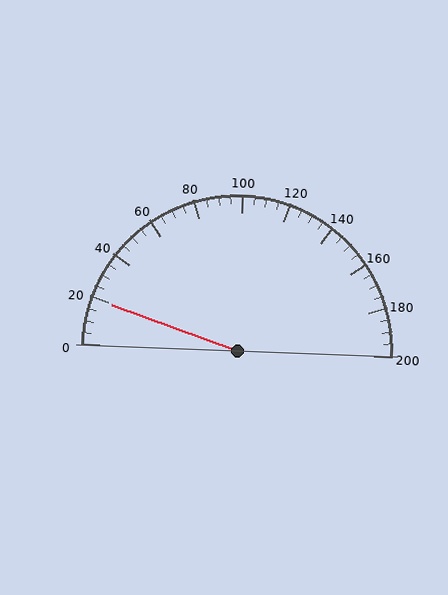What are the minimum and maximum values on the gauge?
The gauge ranges from 0 to 200.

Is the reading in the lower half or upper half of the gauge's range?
The reading is in the lower half of the range (0 to 200).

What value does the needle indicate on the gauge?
The needle indicates approximately 20.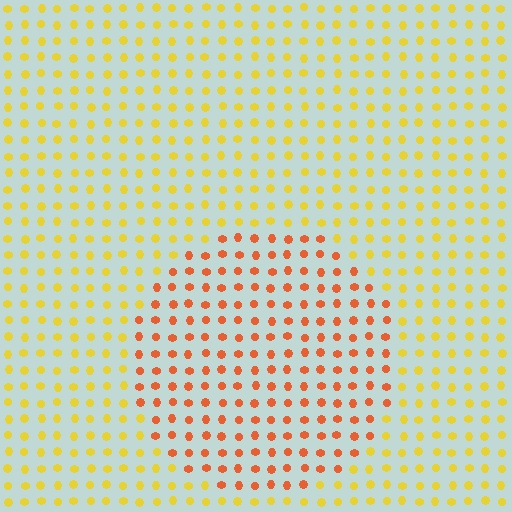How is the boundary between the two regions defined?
The boundary is defined purely by a slight shift in hue (about 38 degrees). Spacing, size, and orientation are identical on both sides.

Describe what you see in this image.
The image is filled with small yellow elements in a uniform arrangement. A circle-shaped region is visible where the elements are tinted to a slightly different hue, forming a subtle color boundary.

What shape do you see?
I see a circle.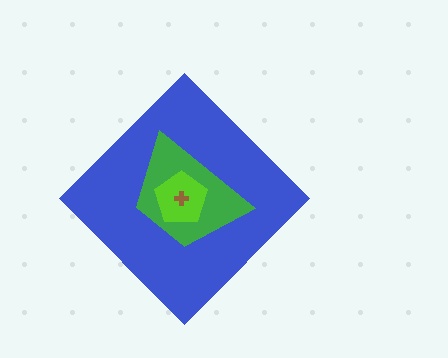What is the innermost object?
The brown cross.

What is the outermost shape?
The blue diamond.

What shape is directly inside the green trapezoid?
The lime pentagon.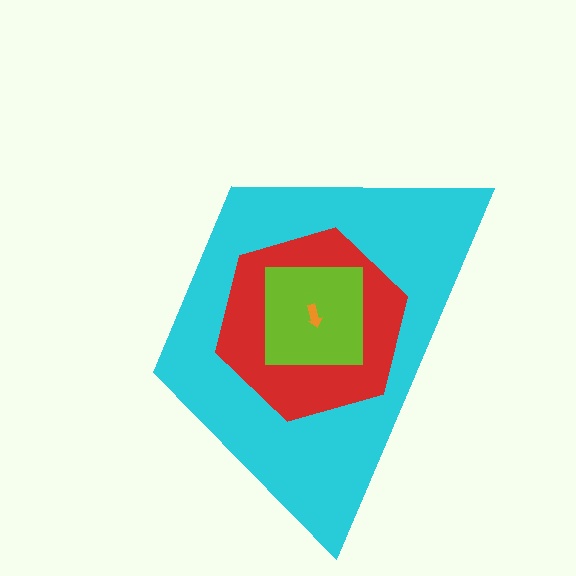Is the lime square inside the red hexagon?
Yes.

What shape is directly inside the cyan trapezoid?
The red hexagon.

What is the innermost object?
The orange arrow.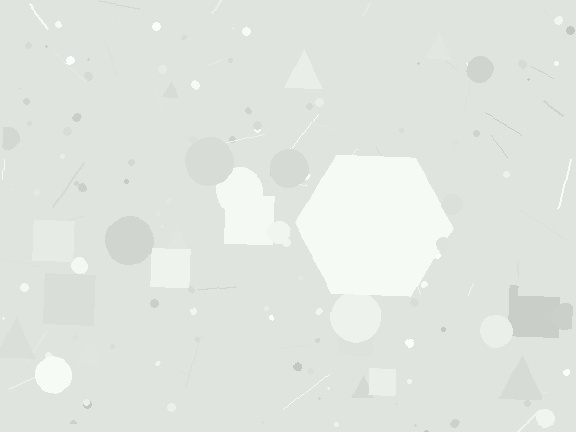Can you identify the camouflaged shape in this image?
The camouflaged shape is a hexagon.